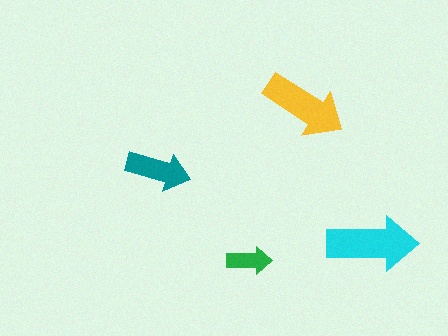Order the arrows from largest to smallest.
the cyan one, the yellow one, the teal one, the green one.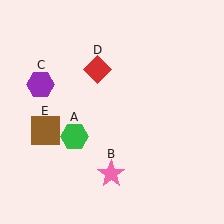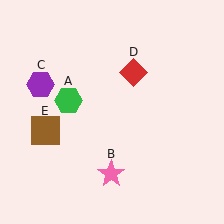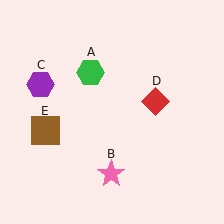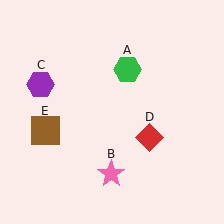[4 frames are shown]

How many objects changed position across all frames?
2 objects changed position: green hexagon (object A), red diamond (object D).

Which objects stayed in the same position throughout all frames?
Pink star (object B) and purple hexagon (object C) and brown square (object E) remained stationary.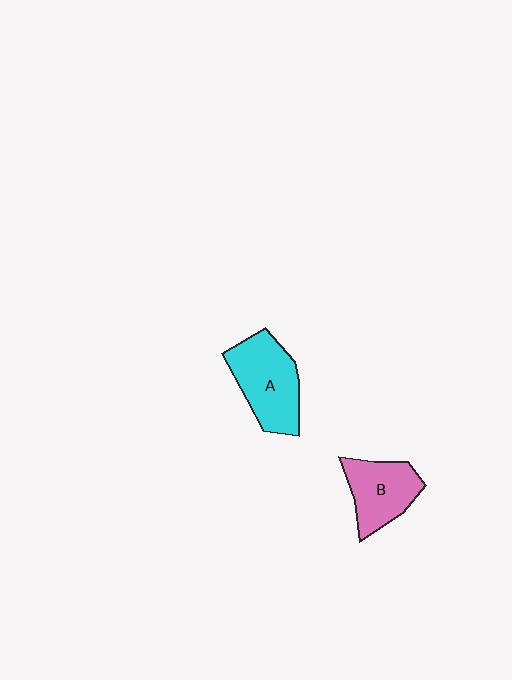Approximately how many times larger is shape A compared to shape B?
Approximately 1.3 times.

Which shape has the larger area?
Shape A (cyan).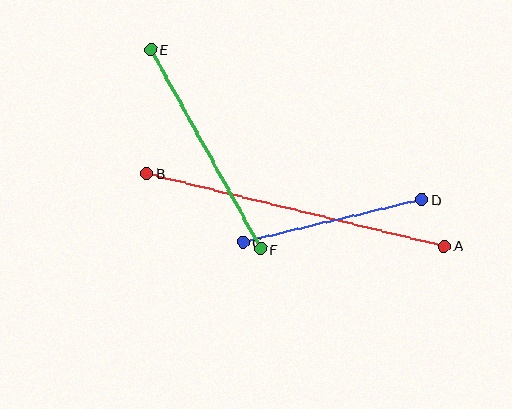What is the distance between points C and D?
The distance is approximately 185 pixels.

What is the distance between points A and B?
The distance is approximately 306 pixels.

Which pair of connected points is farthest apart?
Points A and B are farthest apart.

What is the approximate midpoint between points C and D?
The midpoint is at approximately (332, 221) pixels.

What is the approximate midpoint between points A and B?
The midpoint is at approximately (296, 210) pixels.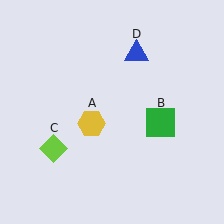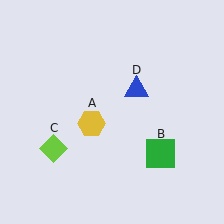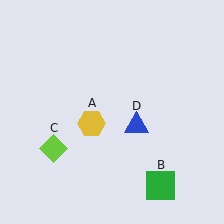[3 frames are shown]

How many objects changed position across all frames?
2 objects changed position: green square (object B), blue triangle (object D).